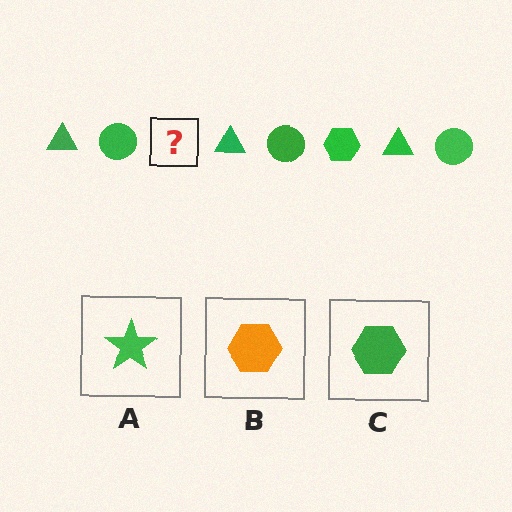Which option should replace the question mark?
Option C.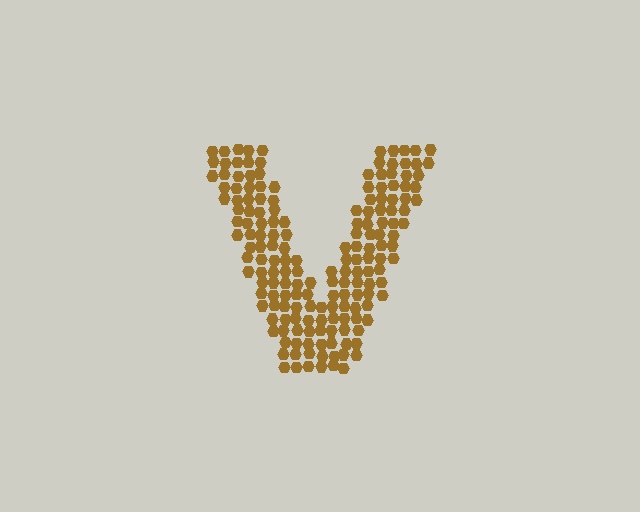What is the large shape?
The large shape is the letter V.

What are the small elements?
The small elements are hexagons.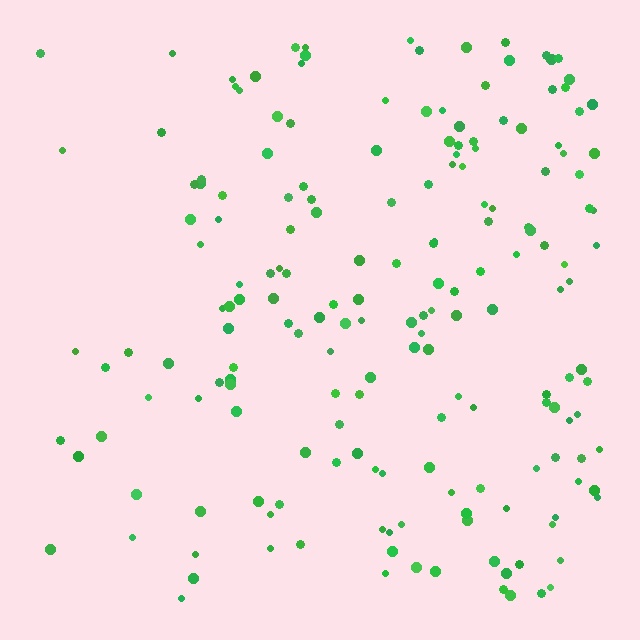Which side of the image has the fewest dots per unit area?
The left.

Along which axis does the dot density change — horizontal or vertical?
Horizontal.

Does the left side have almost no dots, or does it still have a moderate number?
Still a moderate number, just noticeably fewer than the right.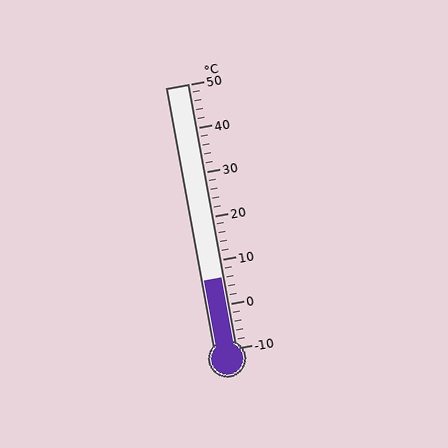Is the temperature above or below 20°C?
The temperature is below 20°C.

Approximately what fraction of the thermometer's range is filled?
The thermometer is filled to approximately 25% of its range.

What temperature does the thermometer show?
The thermometer shows approximately 6°C.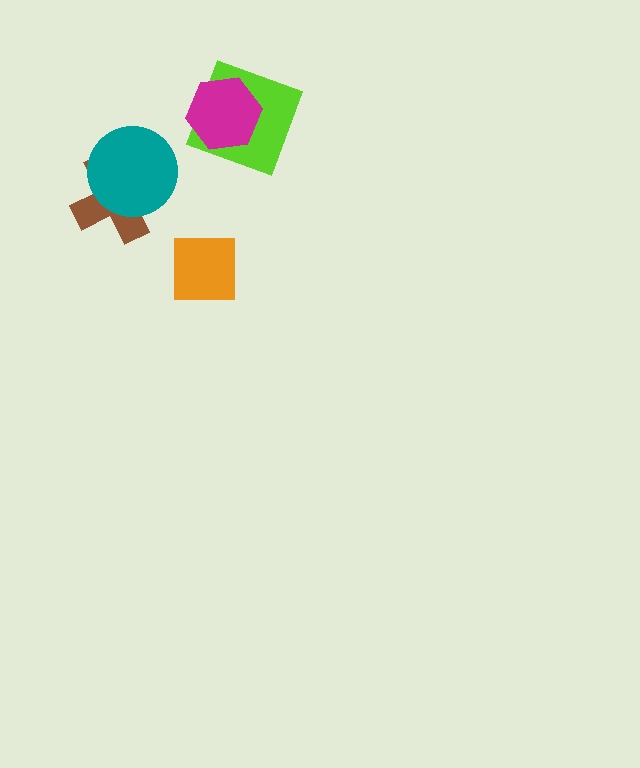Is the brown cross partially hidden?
Yes, it is partially covered by another shape.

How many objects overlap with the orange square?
0 objects overlap with the orange square.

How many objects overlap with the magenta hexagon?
1 object overlaps with the magenta hexagon.